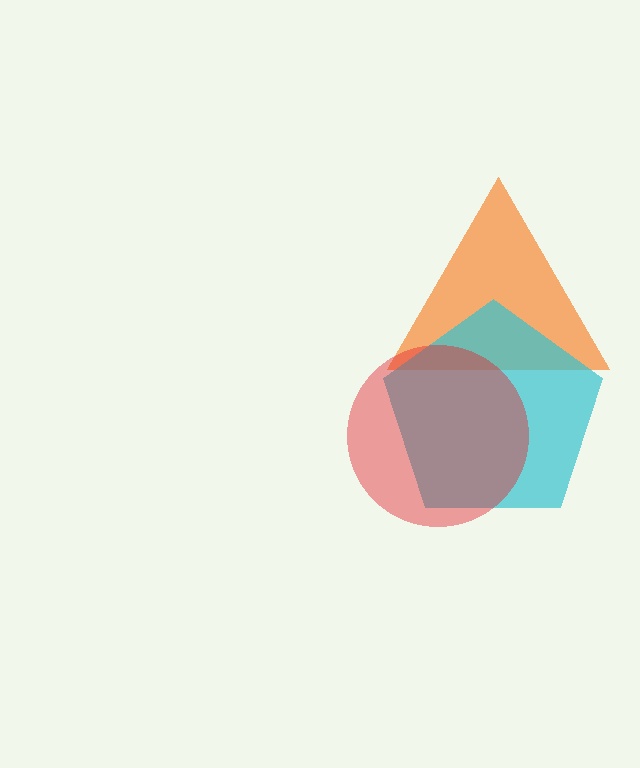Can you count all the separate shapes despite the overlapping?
Yes, there are 3 separate shapes.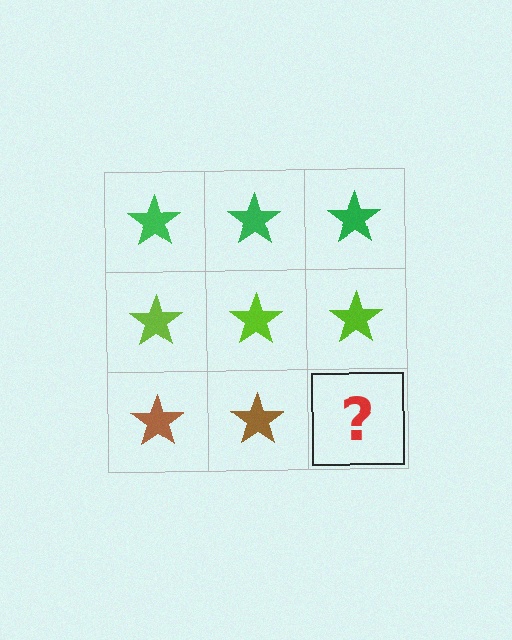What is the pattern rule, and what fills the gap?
The rule is that each row has a consistent color. The gap should be filled with a brown star.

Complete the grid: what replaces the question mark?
The question mark should be replaced with a brown star.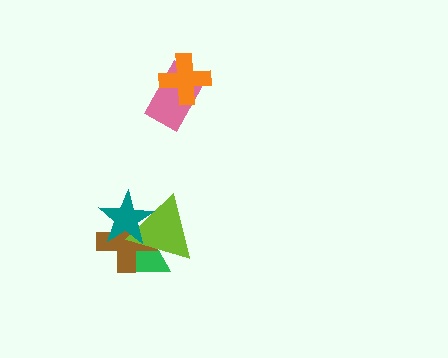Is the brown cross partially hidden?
Yes, it is partially covered by another shape.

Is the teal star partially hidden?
No, no other shape covers it.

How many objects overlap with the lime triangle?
3 objects overlap with the lime triangle.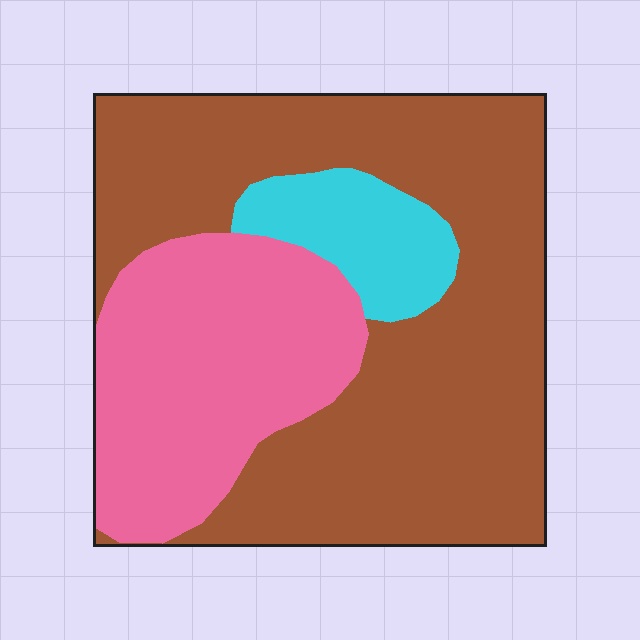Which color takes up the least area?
Cyan, at roughly 10%.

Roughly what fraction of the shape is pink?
Pink covers 30% of the shape.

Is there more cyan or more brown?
Brown.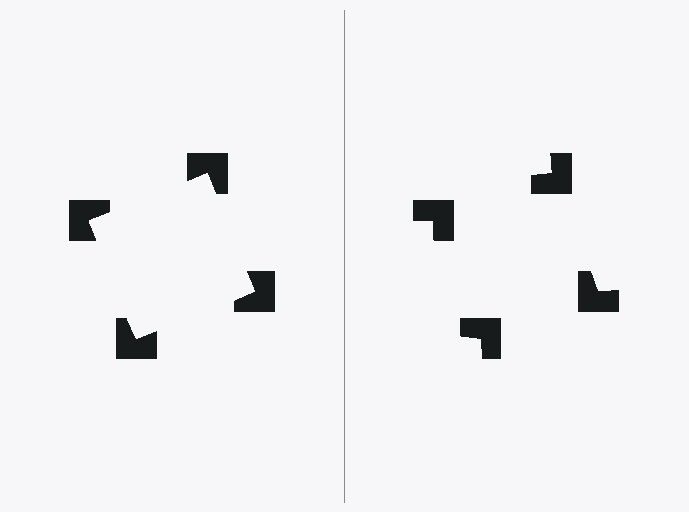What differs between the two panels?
The notched squares are positioned identically on both sides; only the wedge orientations differ. On the left they align to a square; on the right they are misaligned.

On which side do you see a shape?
An illusory square appears on the left side. On the right side the wedge cuts are rotated, so no coherent shape forms.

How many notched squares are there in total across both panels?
8 — 4 on each side.